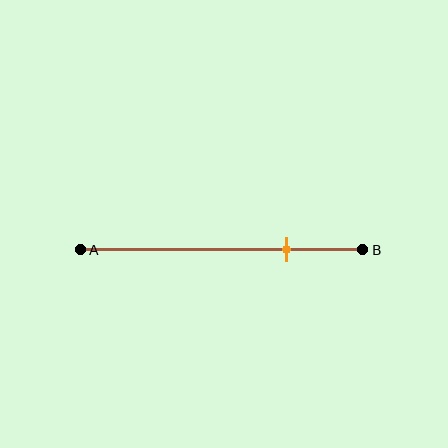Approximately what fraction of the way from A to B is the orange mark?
The orange mark is approximately 75% of the way from A to B.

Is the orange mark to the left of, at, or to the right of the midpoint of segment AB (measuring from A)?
The orange mark is to the right of the midpoint of segment AB.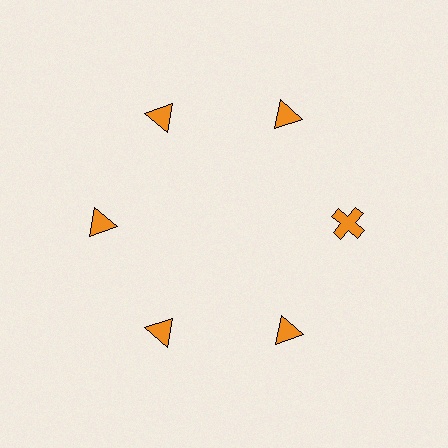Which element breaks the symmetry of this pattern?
The orange cross at roughly the 3 o'clock position breaks the symmetry. All other shapes are orange triangles.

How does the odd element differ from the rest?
It has a different shape: cross instead of triangle.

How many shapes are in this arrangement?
There are 6 shapes arranged in a ring pattern.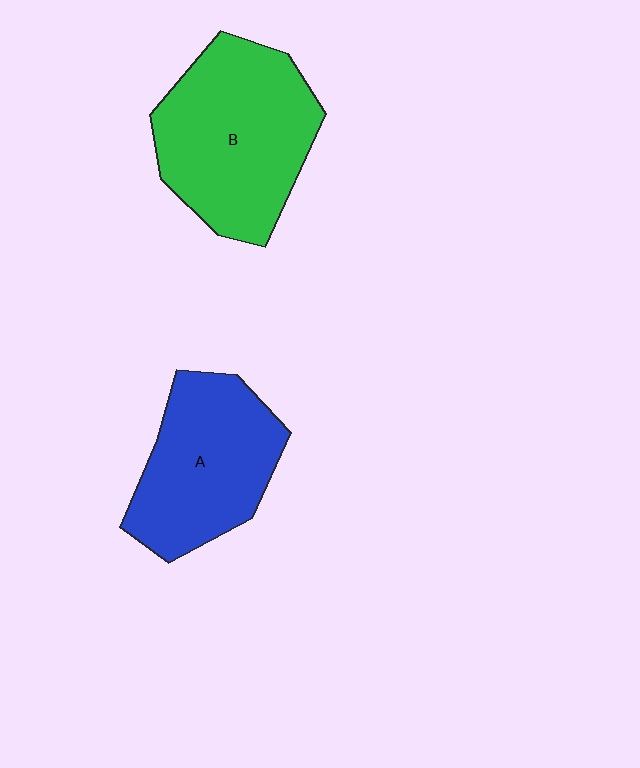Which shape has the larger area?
Shape B (green).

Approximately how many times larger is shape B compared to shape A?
Approximately 1.2 times.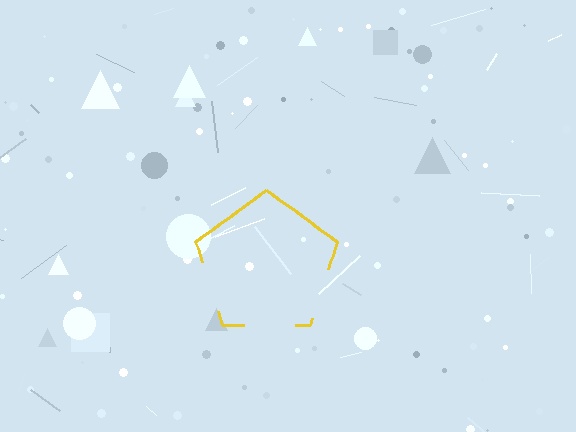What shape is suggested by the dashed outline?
The dashed outline suggests a pentagon.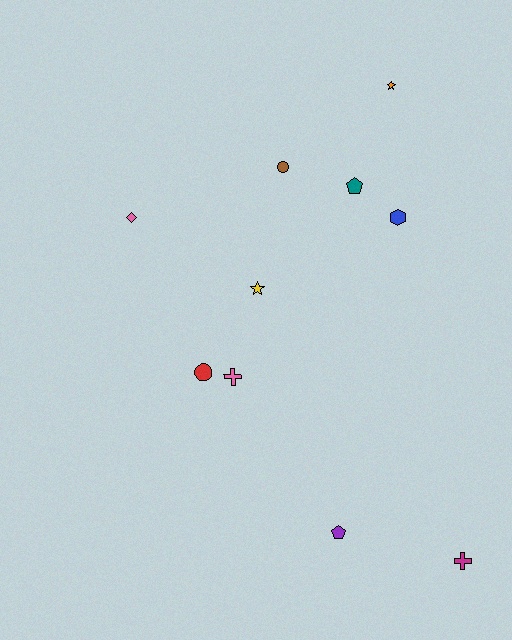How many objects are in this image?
There are 10 objects.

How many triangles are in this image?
There are no triangles.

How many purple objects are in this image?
There is 1 purple object.